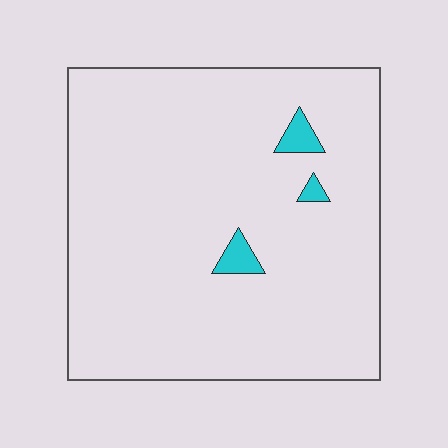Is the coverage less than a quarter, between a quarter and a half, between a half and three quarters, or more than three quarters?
Less than a quarter.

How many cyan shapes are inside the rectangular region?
3.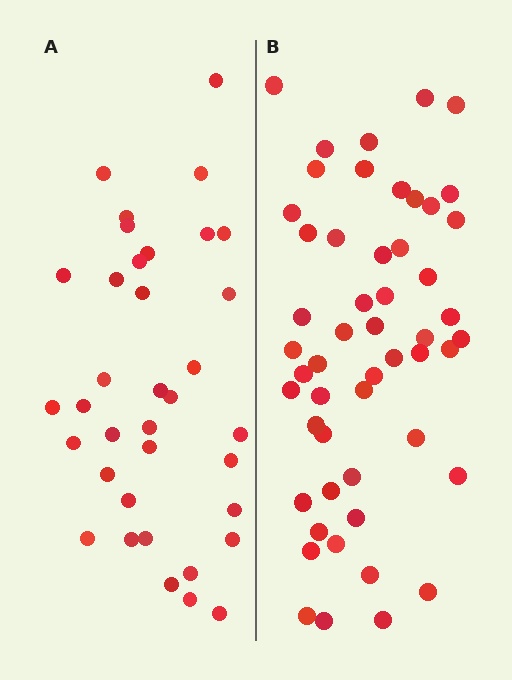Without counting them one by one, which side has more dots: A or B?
Region B (the right region) has more dots.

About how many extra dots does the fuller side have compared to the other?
Region B has approximately 15 more dots than region A.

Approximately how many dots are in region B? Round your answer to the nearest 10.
About 50 dots. (The exact count is 52, which rounds to 50.)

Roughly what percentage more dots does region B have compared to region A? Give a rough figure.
About 45% more.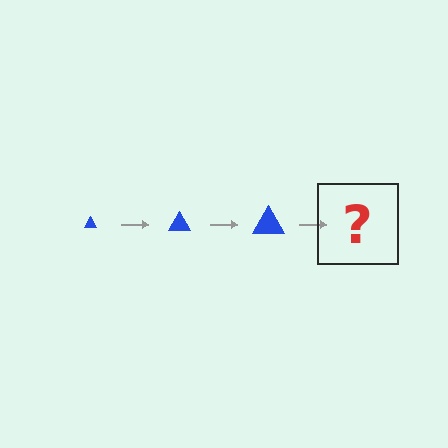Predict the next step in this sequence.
The next step is a blue triangle, larger than the previous one.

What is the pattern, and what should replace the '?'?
The pattern is that the triangle gets progressively larger each step. The '?' should be a blue triangle, larger than the previous one.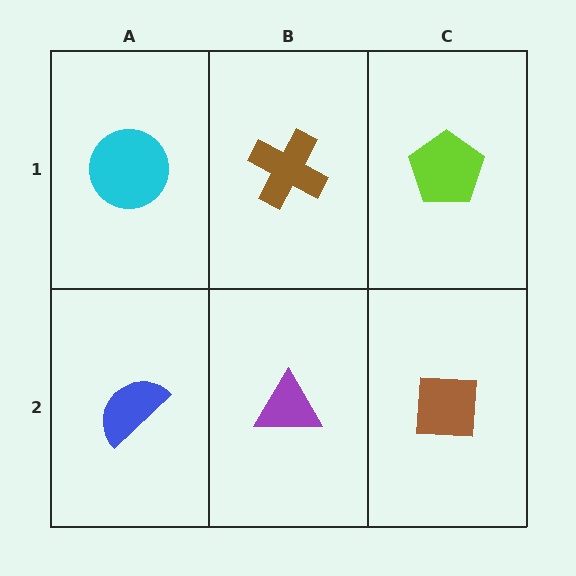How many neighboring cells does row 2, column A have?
2.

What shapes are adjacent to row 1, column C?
A brown square (row 2, column C), a brown cross (row 1, column B).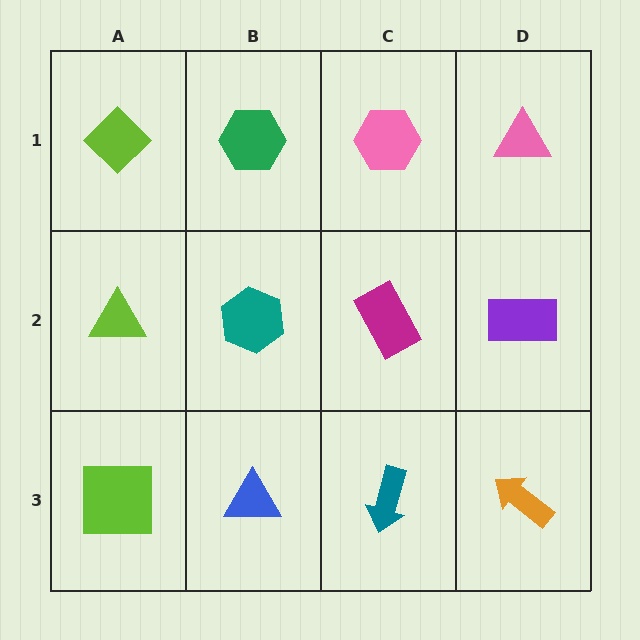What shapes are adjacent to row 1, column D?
A purple rectangle (row 2, column D), a pink hexagon (row 1, column C).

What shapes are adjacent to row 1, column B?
A teal hexagon (row 2, column B), a lime diamond (row 1, column A), a pink hexagon (row 1, column C).